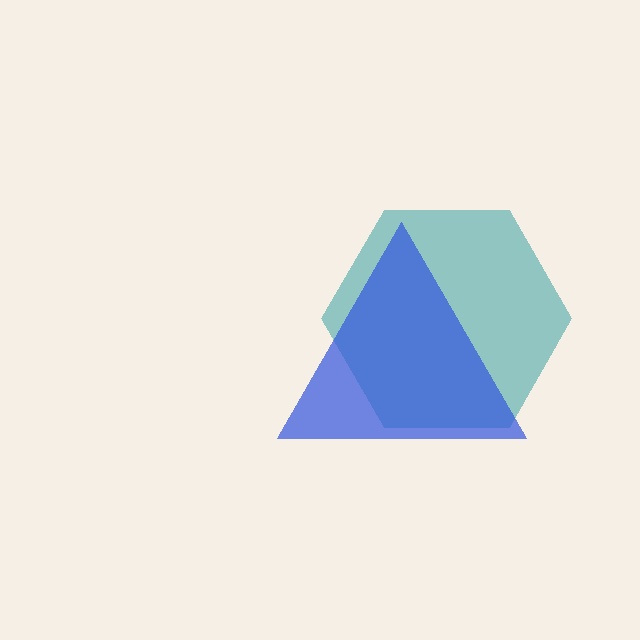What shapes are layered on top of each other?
The layered shapes are: a teal hexagon, a blue triangle.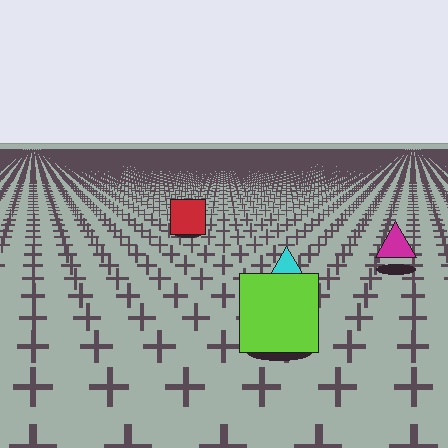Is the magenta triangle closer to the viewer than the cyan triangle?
No. The cyan triangle is closer — you can tell from the texture gradient: the ground texture is coarser near it.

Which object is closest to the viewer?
The lime square is closest. The texture marks near it are larger and more spread out.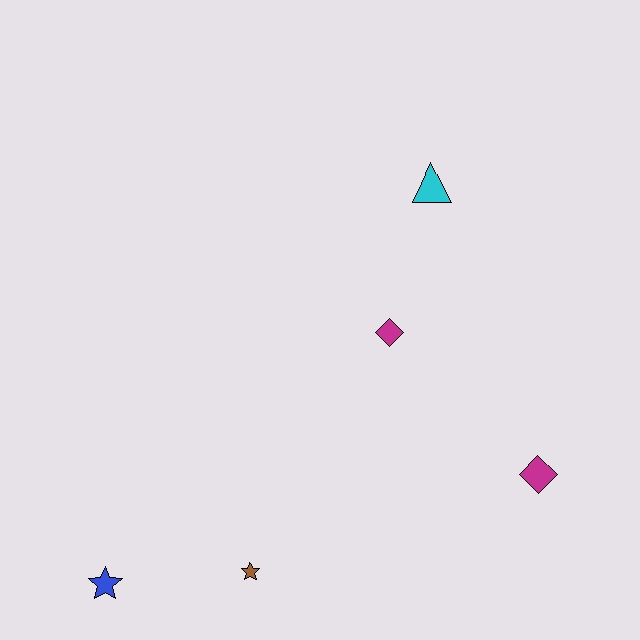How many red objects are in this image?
There are no red objects.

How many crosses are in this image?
There are no crosses.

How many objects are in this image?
There are 5 objects.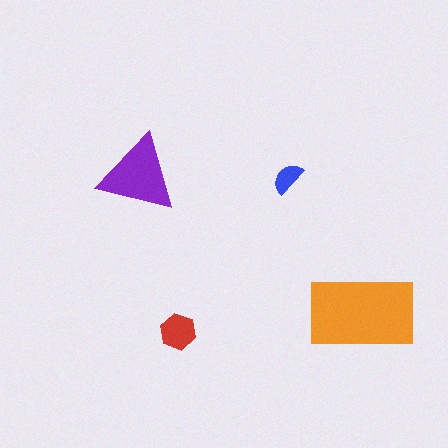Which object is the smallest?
The blue semicircle.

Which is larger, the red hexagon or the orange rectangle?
The orange rectangle.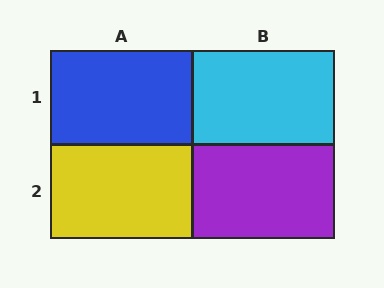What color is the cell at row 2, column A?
Yellow.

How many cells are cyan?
1 cell is cyan.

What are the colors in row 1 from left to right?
Blue, cyan.